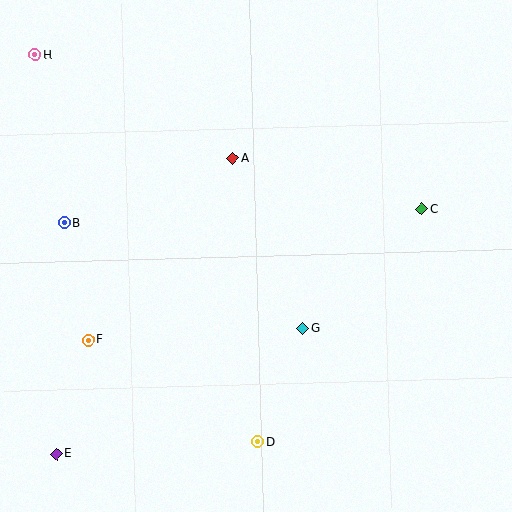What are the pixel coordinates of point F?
Point F is at (89, 340).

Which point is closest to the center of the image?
Point G at (303, 329) is closest to the center.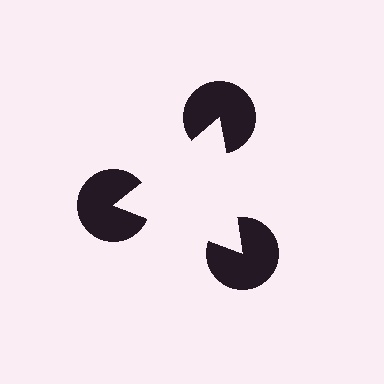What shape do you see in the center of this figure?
An illusory triangle — its edges are inferred from the aligned wedge cuts in the pac-man discs, not physically drawn.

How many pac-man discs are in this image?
There are 3 — one at each vertex of the illusory triangle.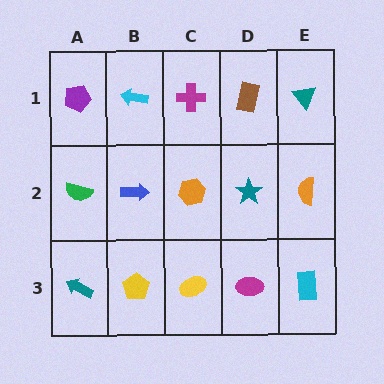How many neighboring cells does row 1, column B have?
3.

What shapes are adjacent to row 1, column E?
An orange semicircle (row 2, column E), a brown rectangle (row 1, column D).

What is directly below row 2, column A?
A teal arrow.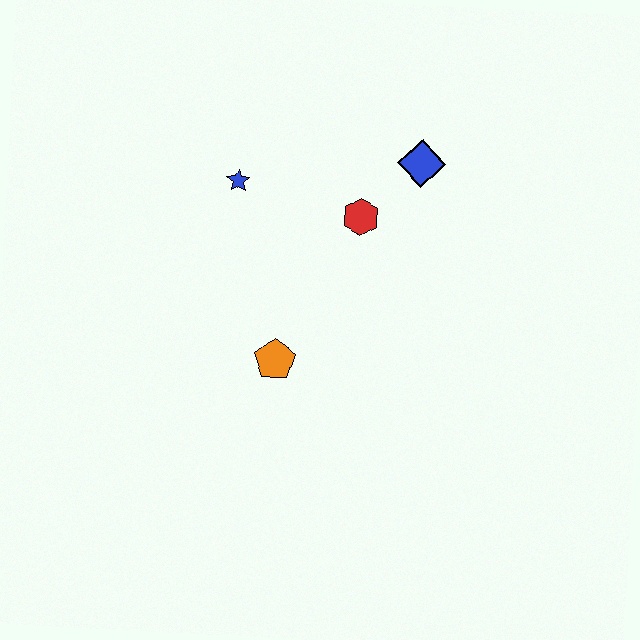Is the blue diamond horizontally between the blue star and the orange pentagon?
No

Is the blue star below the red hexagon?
No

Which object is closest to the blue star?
The red hexagon is closest to the blue star.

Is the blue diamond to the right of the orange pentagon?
Yes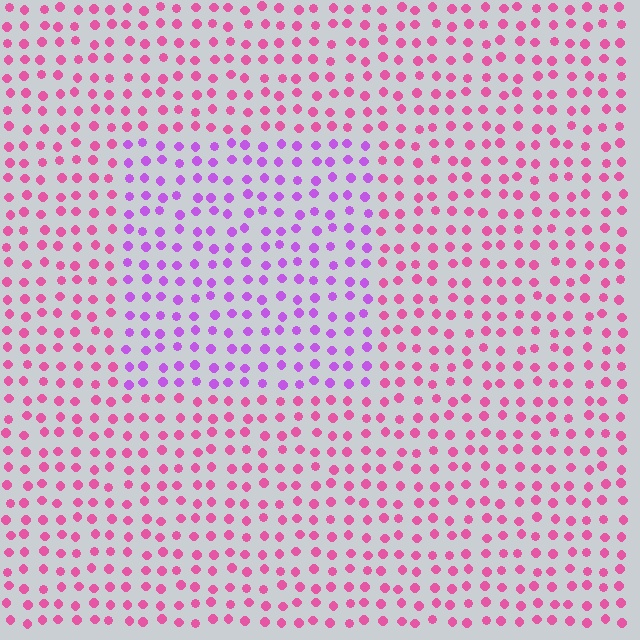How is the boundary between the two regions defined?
The boundary is defined purely by a slight shift in hue (about 42 degrees). Spacing, size, and orientation are identical on both sides.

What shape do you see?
I see a rectangle.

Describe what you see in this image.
The image is filled with small pink elements in a uniform arrangement. A rectangle-shaped region is visible where the elements are tinted to a slightly different hue, forming a subtle color boundary.